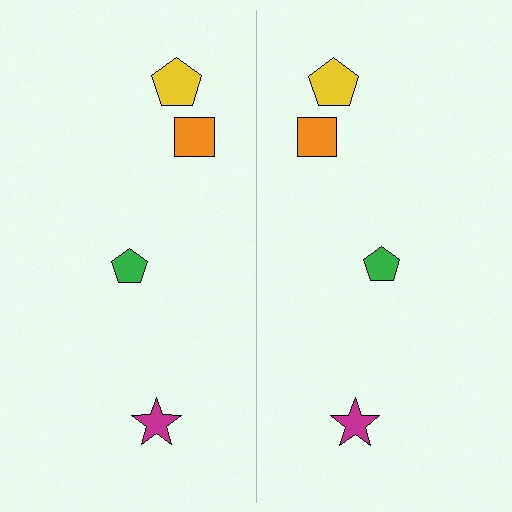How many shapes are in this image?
There are 8 shapes in this image.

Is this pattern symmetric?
Yes, this pattern has bilateral (reflection) symmetry.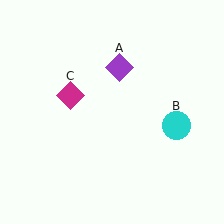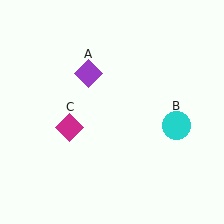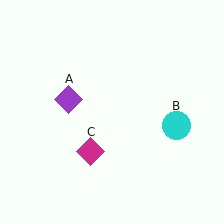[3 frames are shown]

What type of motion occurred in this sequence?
The purple diamond (object A), magenta diamond (object C) rotated counterclockwise around the center of the scene.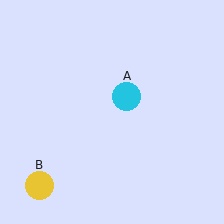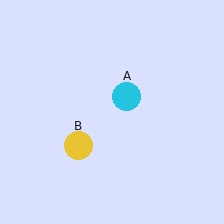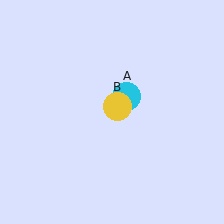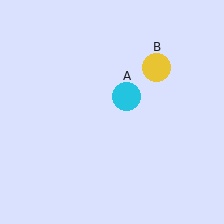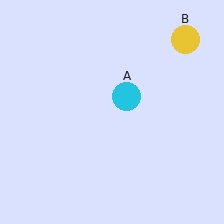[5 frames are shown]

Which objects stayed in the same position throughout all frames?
Cyan circle (object A) remained stationary.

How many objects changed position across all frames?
1 object changed position: yellow circle (object B).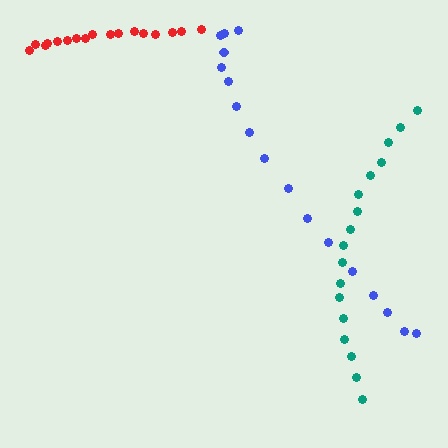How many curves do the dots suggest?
There are 3 distinct paths.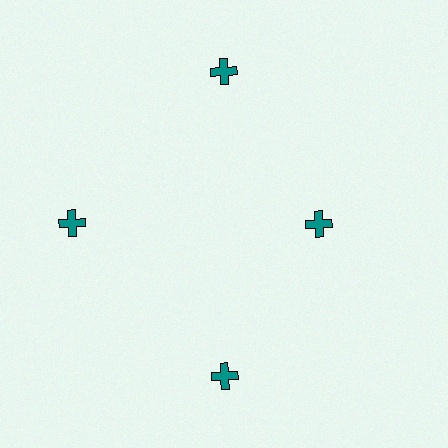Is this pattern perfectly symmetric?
No. The 4 teal crosses are arranged in a ring, but one element near the 3 o'clock position is pulled inward toward the center, breaking the 4-fold rotational symmetry.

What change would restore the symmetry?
The symmetry would be restored by moving it outward, back onto the ring so that all 4 crosses sit at equal angles and equal distance from the center.